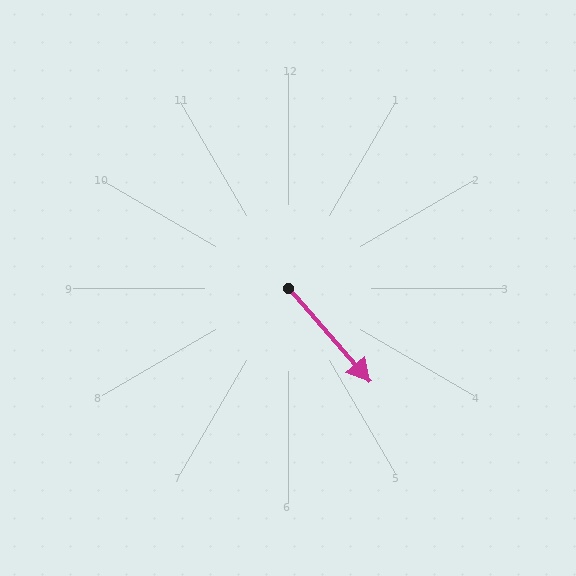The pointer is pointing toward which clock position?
Roughly 5 o'clock.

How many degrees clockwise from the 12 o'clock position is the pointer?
Approximately 139 degrees.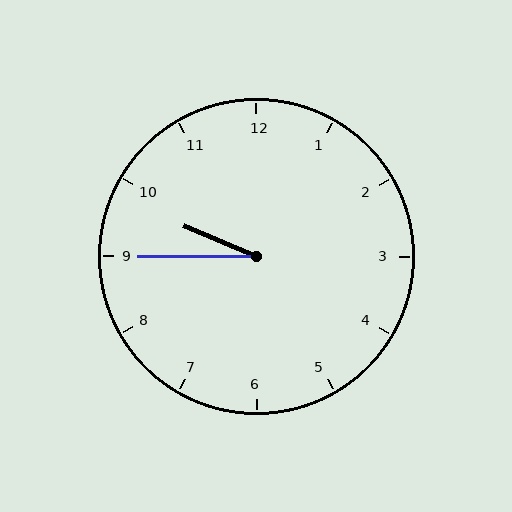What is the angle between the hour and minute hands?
Approximately 22 degrees.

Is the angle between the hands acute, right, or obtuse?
It is acute.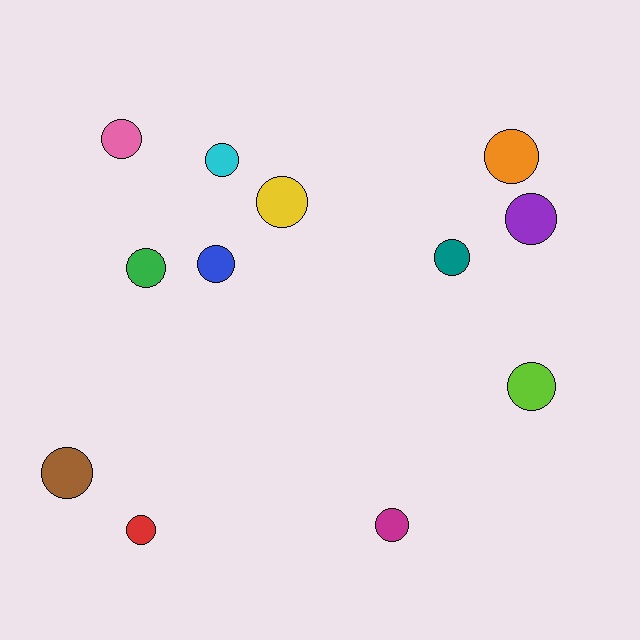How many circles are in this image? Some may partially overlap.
There are 12 circles.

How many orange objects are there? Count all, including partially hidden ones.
There is 1 orange object.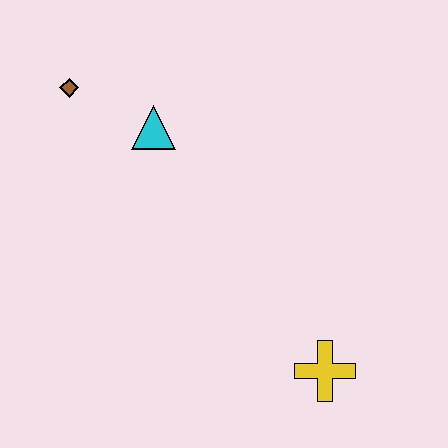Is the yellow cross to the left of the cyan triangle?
No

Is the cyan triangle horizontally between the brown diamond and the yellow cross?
Yes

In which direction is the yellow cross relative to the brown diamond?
The yellow cross is below the brown diamond.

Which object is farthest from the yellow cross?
The brown diamond is farthest from the yellow cross.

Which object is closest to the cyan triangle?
The brown diamond is closest to the cyan triangle.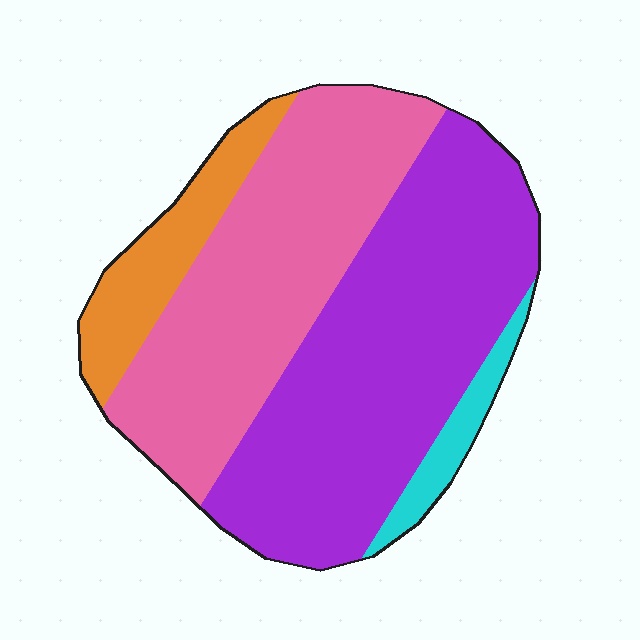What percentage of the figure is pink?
Pink takes up about three eighths (3/8) of the figure.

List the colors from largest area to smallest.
From largest to smallest: purple, pink, orange, cyan.